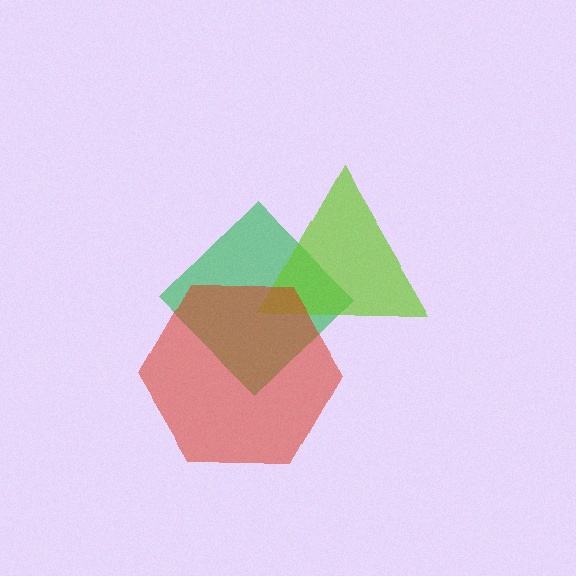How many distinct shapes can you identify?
There are 3 distinct shapes: a green diamond, a lime triangle, a red hexagon.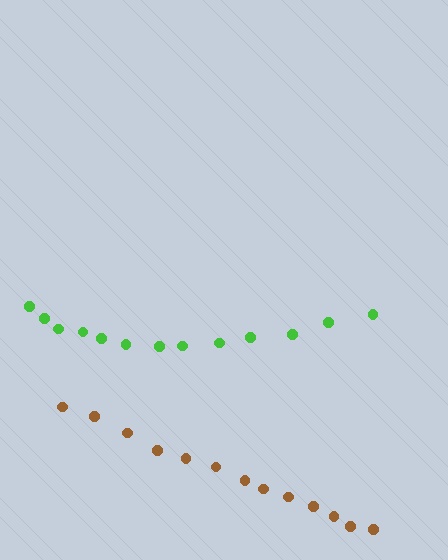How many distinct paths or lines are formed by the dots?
There are 2 distinct paths.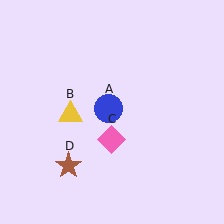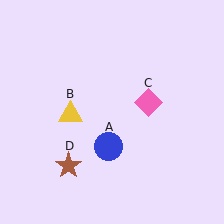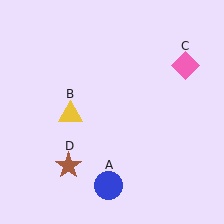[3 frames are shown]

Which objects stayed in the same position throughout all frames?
Yellow triangle (object B) and brown star (object D) remained stationary.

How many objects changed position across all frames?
2 objects changed position: blue circle (object A), pink diamond (object C).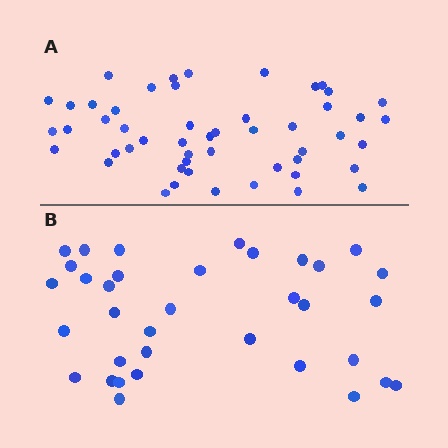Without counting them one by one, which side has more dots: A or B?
Region A (the top region) has more dots.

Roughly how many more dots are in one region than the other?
Region A has approximately 15 more dots than region B.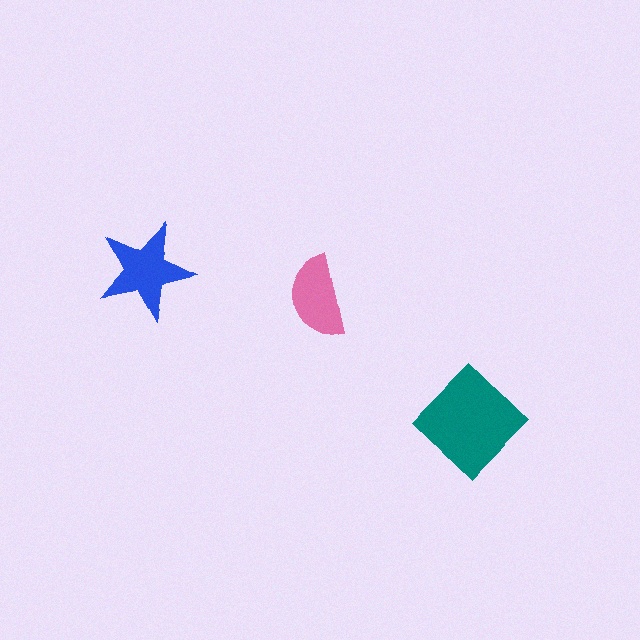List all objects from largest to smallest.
The teal diamond, the blue star, the pink semicircle.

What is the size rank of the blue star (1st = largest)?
2nd.